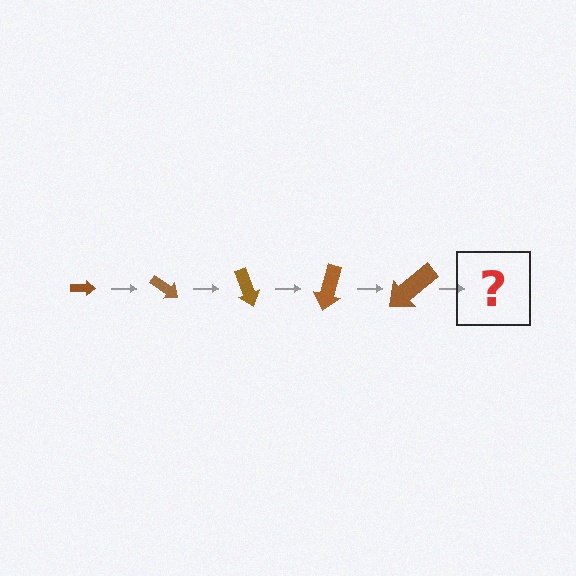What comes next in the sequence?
The next element should be an arrow, larger than the previous one and rotated 175 degrees from the start.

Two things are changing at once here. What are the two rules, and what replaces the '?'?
The two rules are that the arrow grows larger each step and it rotates 35 degrees each step. The '?' should be an arrow, larger than the previous one and rotated 175 degrees from the start.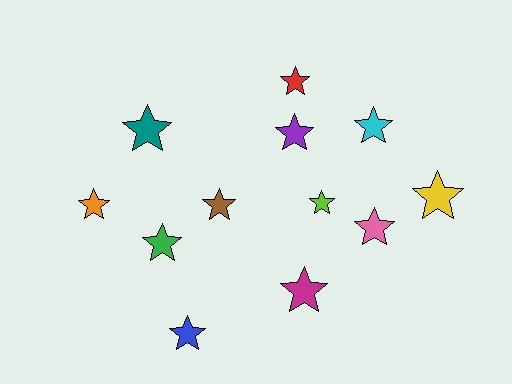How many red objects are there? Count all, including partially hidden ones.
There is 1 red object.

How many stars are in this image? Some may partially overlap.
There are 12 stars.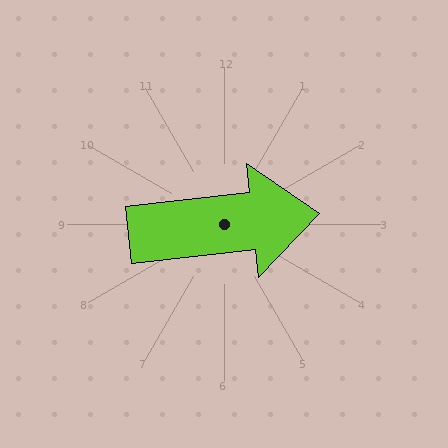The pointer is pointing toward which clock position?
Roughly 3 o'clock.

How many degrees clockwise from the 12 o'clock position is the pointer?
Approximately 84 degrees.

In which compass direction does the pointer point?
East.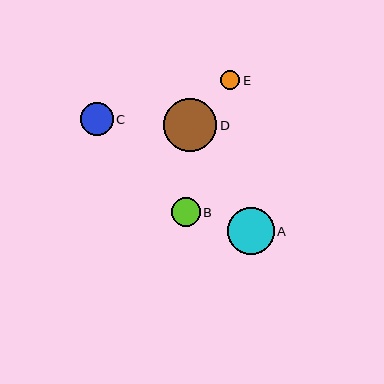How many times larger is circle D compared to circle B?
Circle D is approximately 1.8 times the size of circle B.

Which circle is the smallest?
Circle E is the smallest with a size of approximately 20 pixels.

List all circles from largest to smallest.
From largest to smallest: D, A, C, B, E.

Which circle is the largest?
Circle D is the largest with a size of approximately 53 pixels.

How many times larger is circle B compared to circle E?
Circle B is approximately 1.5 times the size of circle E.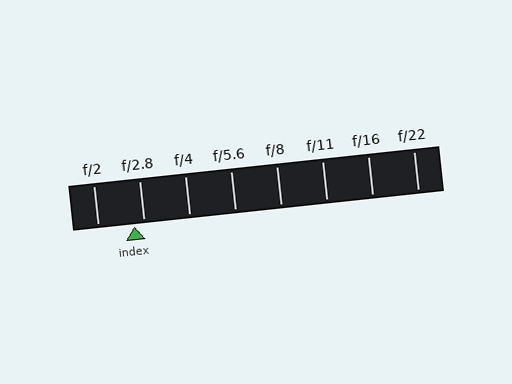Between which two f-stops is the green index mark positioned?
The index mark is between f/2 and f/2.8.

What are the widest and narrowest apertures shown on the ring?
The widest aperture shown is f/2 and the narrowest is f/22.